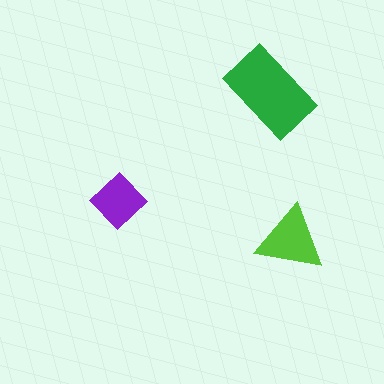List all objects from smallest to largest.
The purple diamond, the lime triangle, the green rectangle.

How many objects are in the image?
There are 3 objects in the image.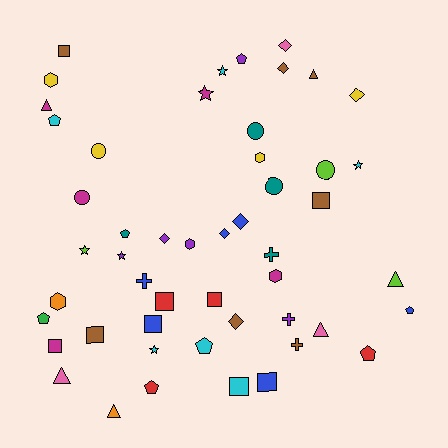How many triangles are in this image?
There are 6 triangles.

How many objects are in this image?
There are 50 objects.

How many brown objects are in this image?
There are 7 brown objects.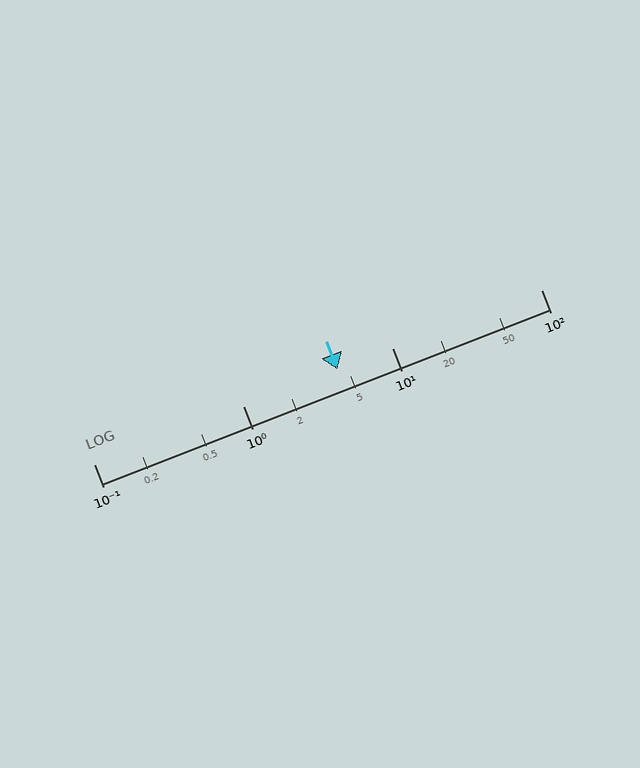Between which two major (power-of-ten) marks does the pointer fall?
The pointer is between 1 and 10.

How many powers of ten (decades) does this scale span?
The scale spans 3 decades, from 0.1 to 100.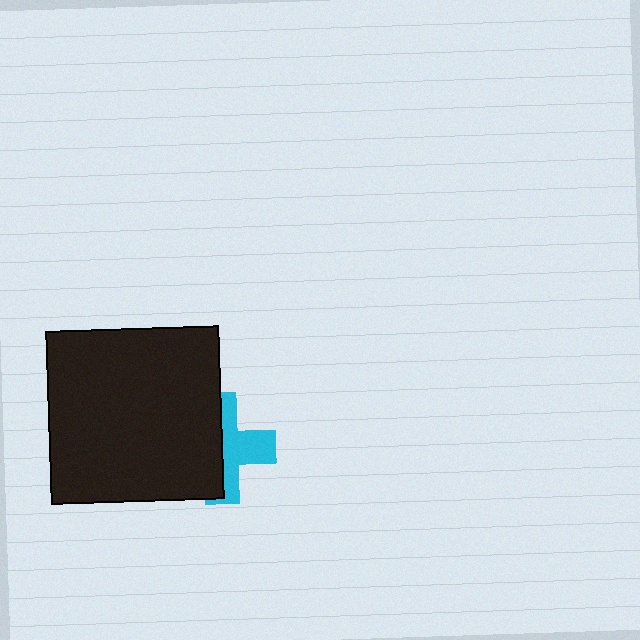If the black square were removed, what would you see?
You would see the complete cyan cross.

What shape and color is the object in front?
The object in front is a black square.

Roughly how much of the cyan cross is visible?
About half of it is visible (roughly 47%).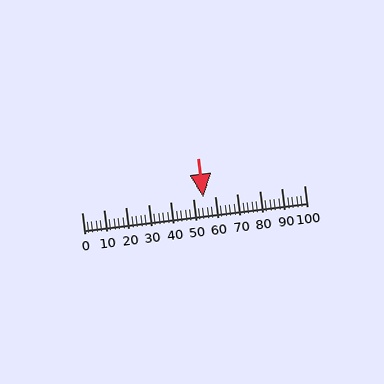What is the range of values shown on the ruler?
The ruler shows values from 0 to 100.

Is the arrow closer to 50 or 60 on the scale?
The arrow is closer to 50.